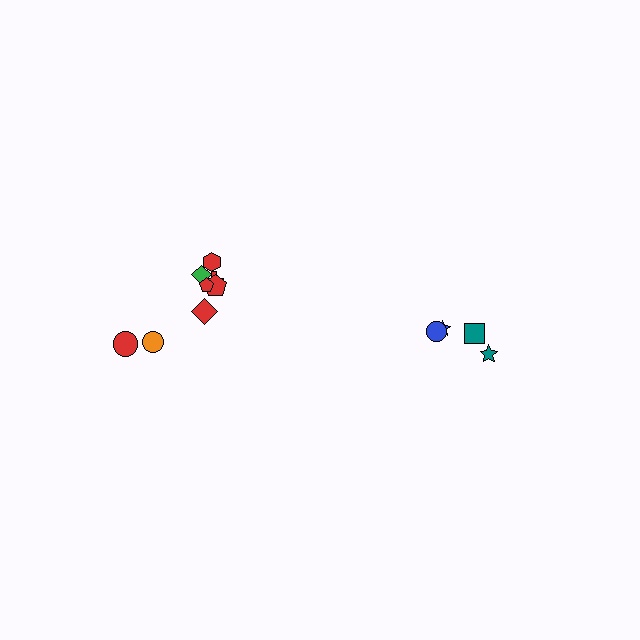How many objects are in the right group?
There are 4 objects.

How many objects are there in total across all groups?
There are 12 objects.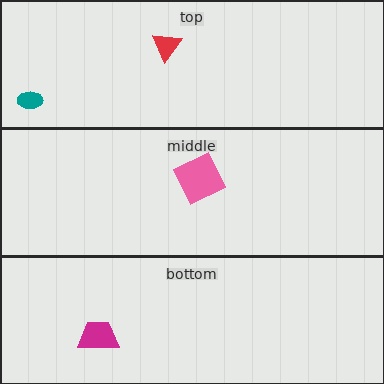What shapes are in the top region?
The teal ellipse, the red triangle.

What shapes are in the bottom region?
The magenta trapezoid.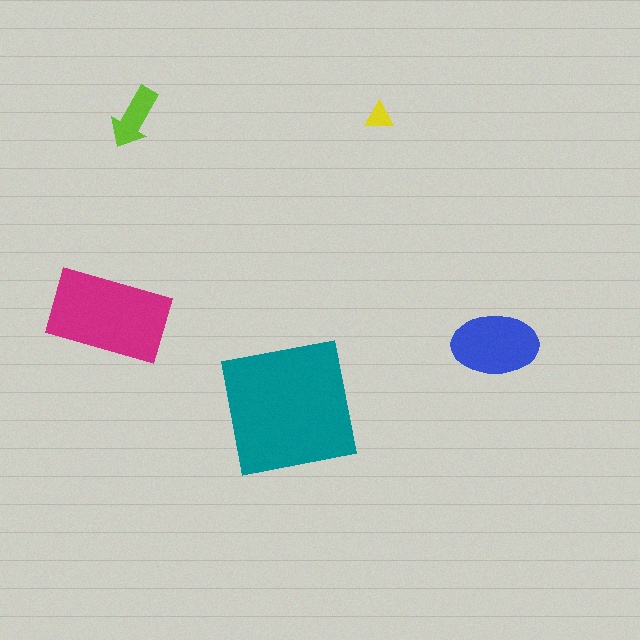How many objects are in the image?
There are 5 objects in the image.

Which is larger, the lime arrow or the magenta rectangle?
The magenta rectangle.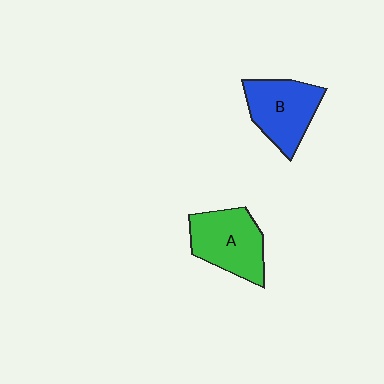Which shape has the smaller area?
Shape B (blue).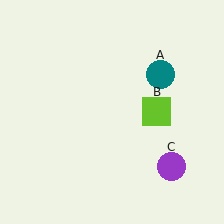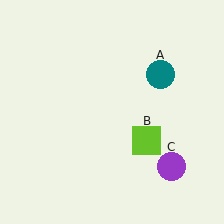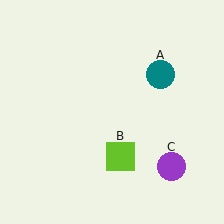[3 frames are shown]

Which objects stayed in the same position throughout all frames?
Teal circle (object A) and purple circle (object C) remained stationary.